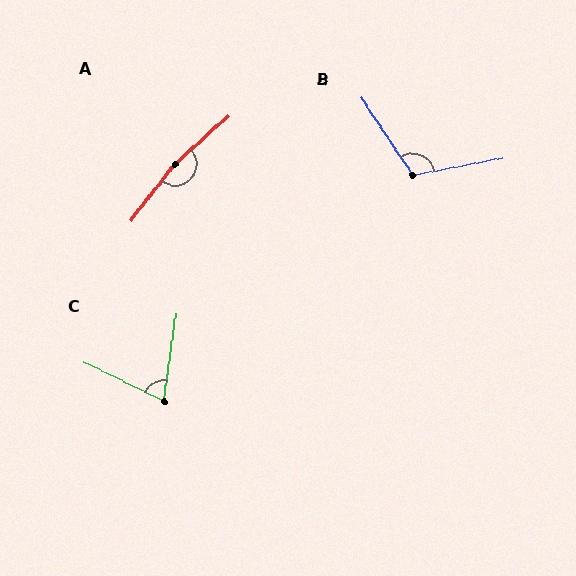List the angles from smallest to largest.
C (72°), B (113°), A (170°).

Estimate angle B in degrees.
Approximately 113 degrees.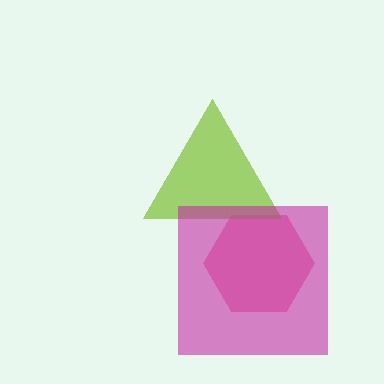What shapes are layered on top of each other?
The layered shapes are: a pink hexagon, a lime triangle, a magenta square.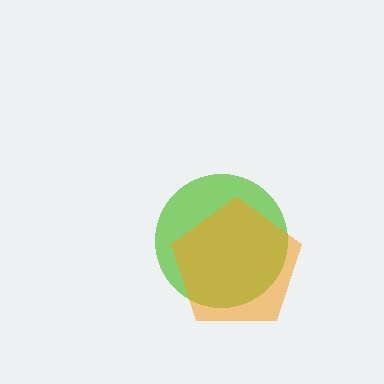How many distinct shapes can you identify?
There are 2 distinct shapes: a lime circle, an orange pentagon.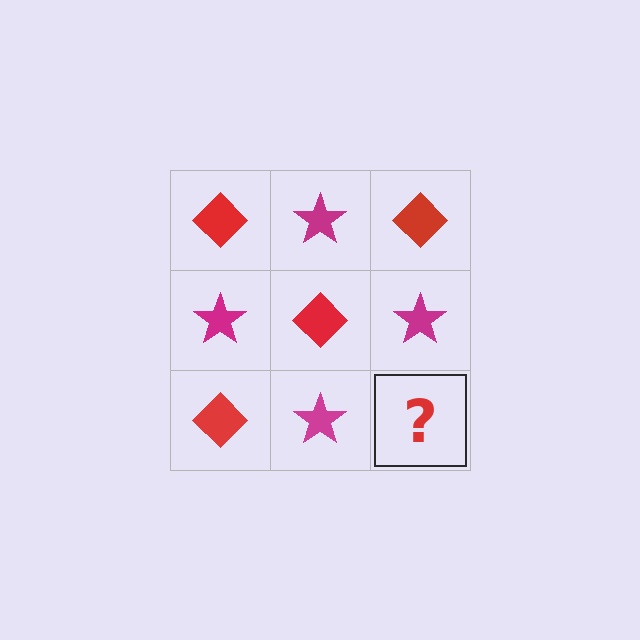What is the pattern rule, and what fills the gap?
The rule is that it alternates red diamond and magenta star in a checkerboard pattern. The gap should be filled with a red diamond.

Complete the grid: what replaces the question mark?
The question mark should be replaced with a red diamond.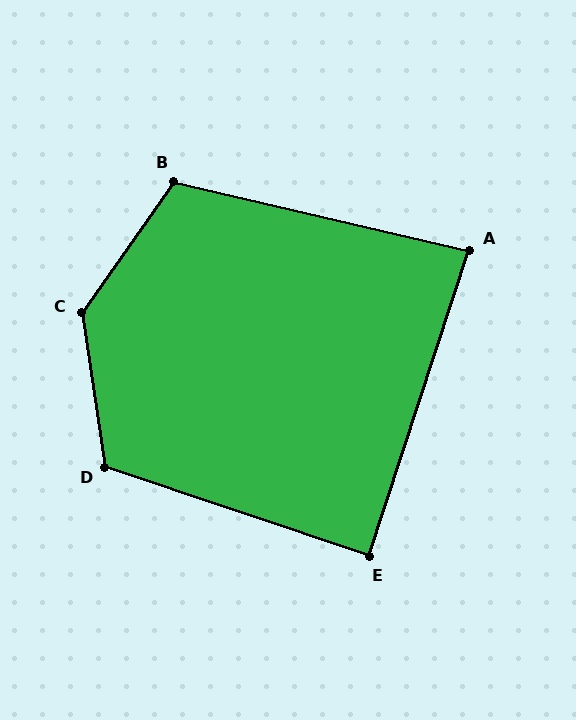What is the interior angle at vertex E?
Approximately 90 degrees (approximately right).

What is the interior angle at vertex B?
Approximately 112 degrees (obtuse).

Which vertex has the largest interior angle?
C, at approximately 136 degrees.